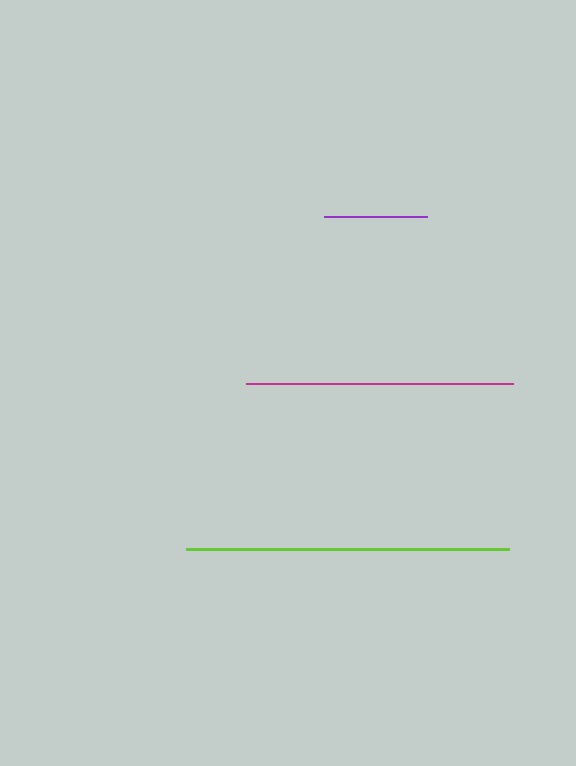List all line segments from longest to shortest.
From longest to shortest: lime, magenta, purple.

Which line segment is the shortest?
The purple line is the shortest at approximately 103 pixels.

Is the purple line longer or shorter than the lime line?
The lime line is longer than the purple line.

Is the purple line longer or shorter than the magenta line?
The magenta line is longer than the purple line.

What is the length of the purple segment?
The purple segment is approximately 103 pixels long.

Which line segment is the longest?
The lime line is the longest at approximately 322 pixels.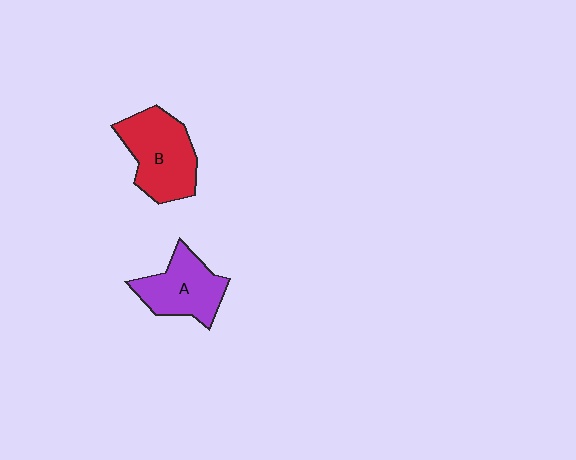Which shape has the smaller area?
Shape A (purple).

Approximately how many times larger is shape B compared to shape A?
Approximately 1.2 times.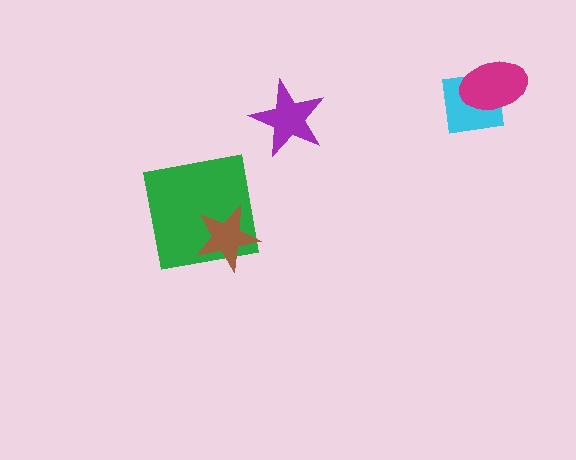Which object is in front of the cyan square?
The magenta ellipse is in front of the cyan square.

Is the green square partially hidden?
Yes, it is partially covered by another shape.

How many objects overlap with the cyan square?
1 object overlaps with the cyan square.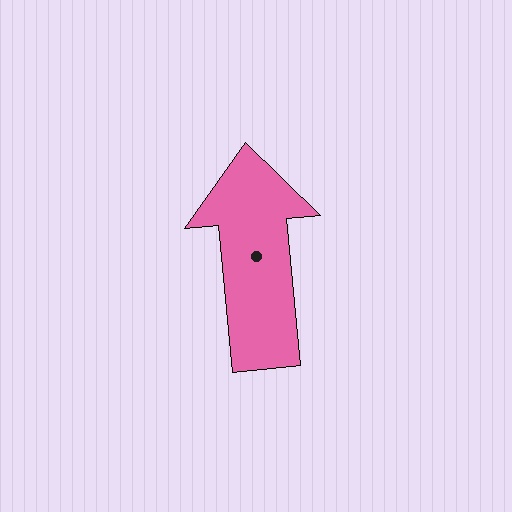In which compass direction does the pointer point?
North.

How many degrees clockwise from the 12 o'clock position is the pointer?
Approximately 355 degrees.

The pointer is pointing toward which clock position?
Roughly 12 o'clock.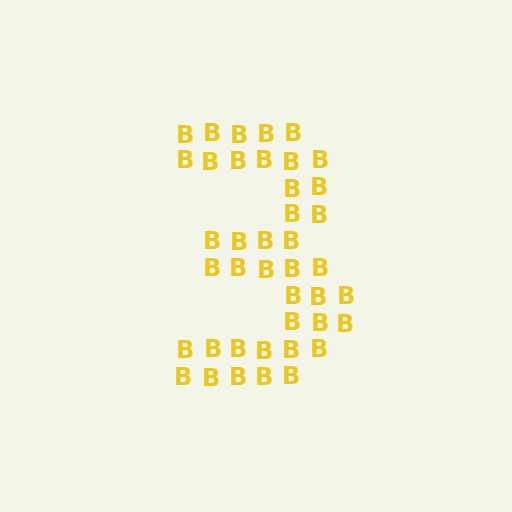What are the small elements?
The small elements are letter B's.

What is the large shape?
The large shape is the digit 3.